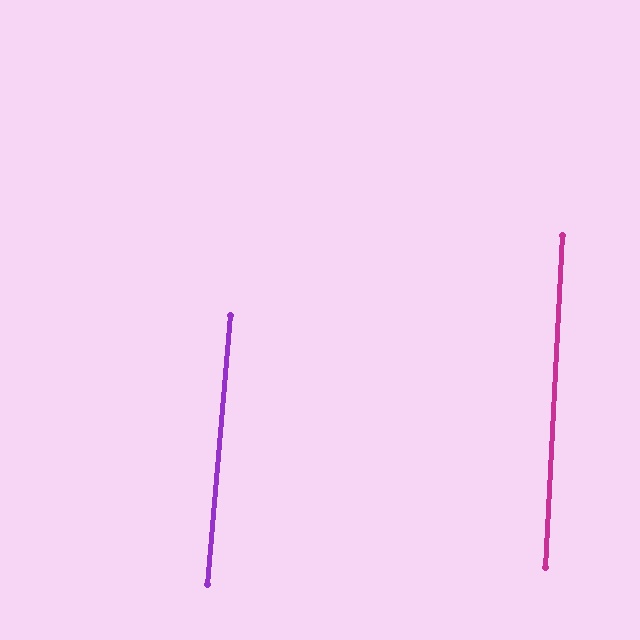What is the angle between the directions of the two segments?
Approximately 2 degrees.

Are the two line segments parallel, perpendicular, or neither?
Parallel — their directions differ by only 1.7°.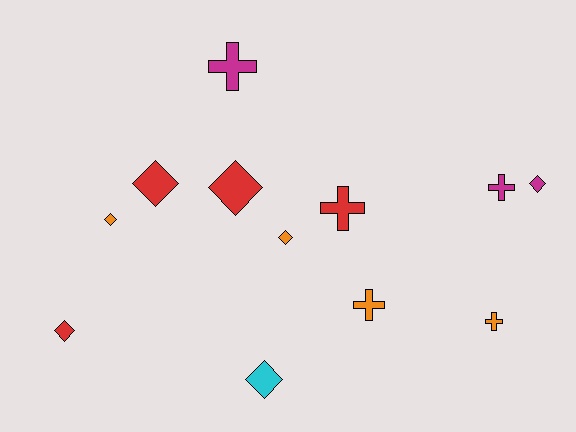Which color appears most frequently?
Orange, with 4 objects.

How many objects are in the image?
There are 12 objects.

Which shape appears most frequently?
Diamond, with 7 objects.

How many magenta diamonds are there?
There is 1 magenta diamond.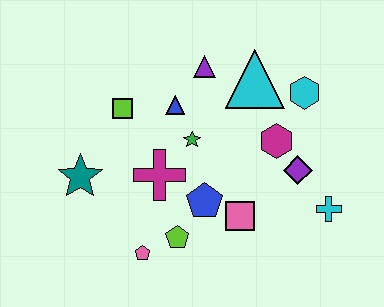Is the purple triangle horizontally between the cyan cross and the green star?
Yes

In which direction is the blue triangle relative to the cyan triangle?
The blue triangle is to the left of the cyan triangle.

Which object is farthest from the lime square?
The cyan cross is farthest from the lime square.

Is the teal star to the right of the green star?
No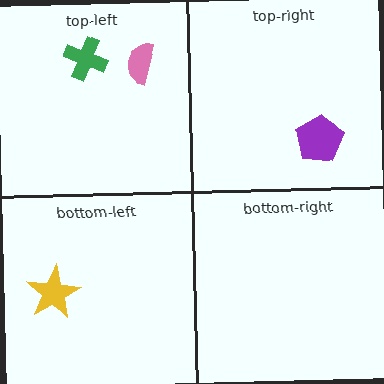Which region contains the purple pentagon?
The top-right region.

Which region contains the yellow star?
The bottom-left region.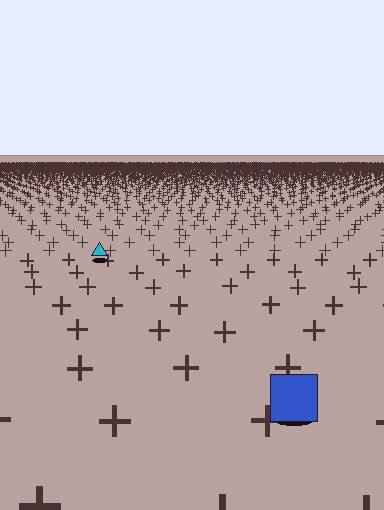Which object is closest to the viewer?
The blue square is closest. The texture marks near it are larger and more spread out.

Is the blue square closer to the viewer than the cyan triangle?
Yes. The blue square is closer — you can tell from the texture gradient: the ground texture is coarser near it.